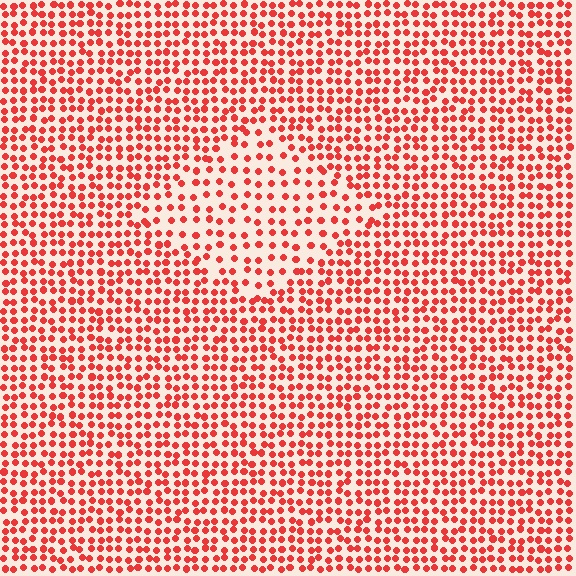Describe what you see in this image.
The image contains small red elements arranged at two different densities. A diamond-shaped region is visible where the elements are less densely packed than the surrounding area.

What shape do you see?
I see a diamond.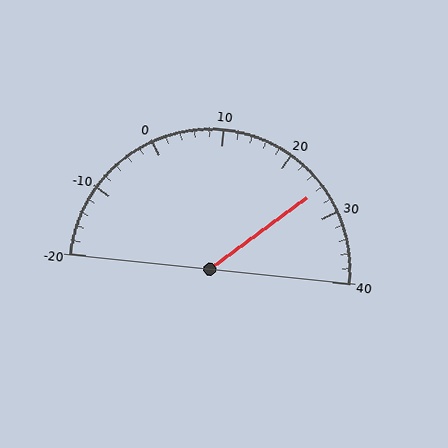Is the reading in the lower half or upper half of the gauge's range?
The reading is in the upper half of the range (-20 to 40).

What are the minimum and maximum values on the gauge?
The gauge ranges from -20 to 40.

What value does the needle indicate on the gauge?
The needle indicates approximately 26.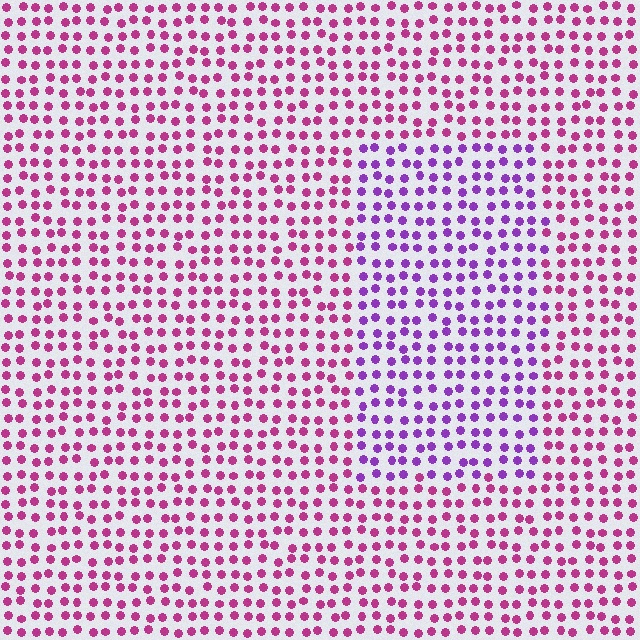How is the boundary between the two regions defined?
The boundary is defined purely by a slight shift in hue (about 41 degrees). Spacing, size, and orientation are identical on both sides.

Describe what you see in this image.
The image is filled with small magenta elements in a uniform arrangement. A rectangle-shaped region is visible where the elements are tinted to a slightly different hue, forming a subtle color boundary.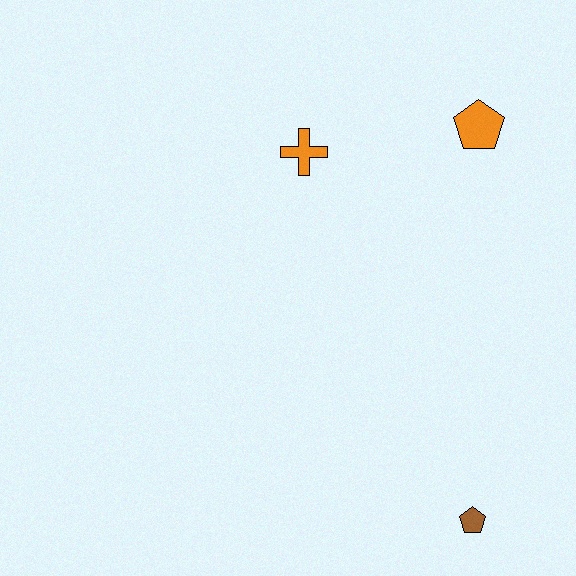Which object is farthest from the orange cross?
The brown pentagon is farthest from the orange cross.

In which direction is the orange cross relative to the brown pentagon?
The orange cross is above the brown pentagon.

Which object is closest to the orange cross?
The orange pentagon is closest to the orange cross.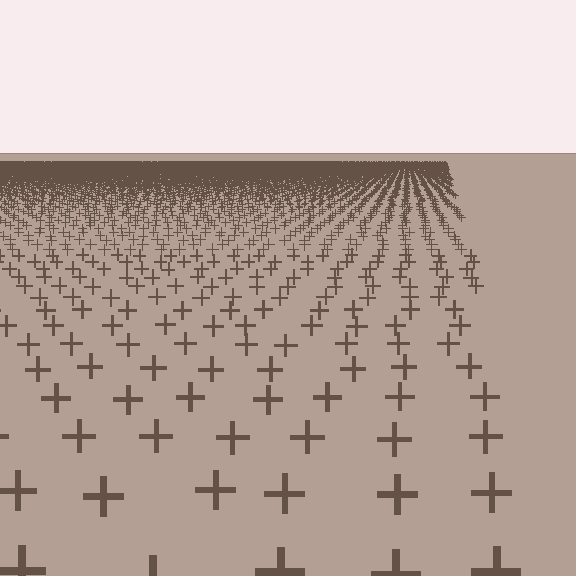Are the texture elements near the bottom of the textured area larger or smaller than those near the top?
Larger. Near the bottom, elements are closer to the viewer and appear at a bigger on-screen size.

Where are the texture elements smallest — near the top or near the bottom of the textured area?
Near the top.